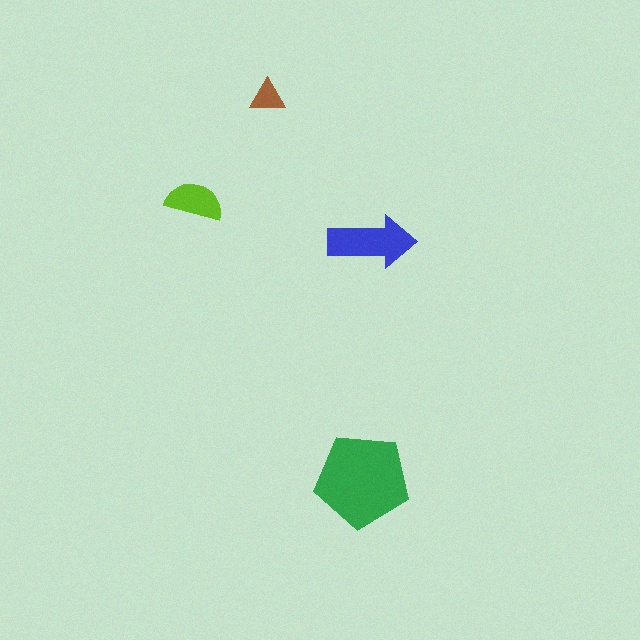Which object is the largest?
The green pentagon.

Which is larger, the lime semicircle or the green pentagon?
The green pentagon.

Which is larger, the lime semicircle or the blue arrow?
The blue arrow.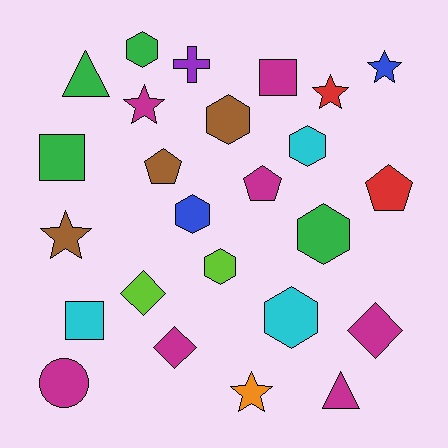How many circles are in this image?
There is 1 circle.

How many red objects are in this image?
There are 2 red objects.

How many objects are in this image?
There are 25 objects.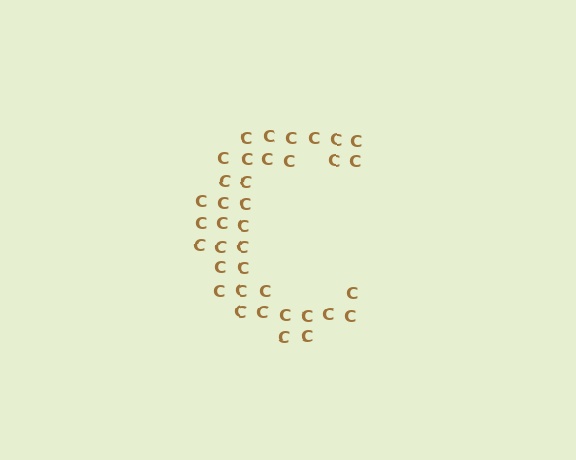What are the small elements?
The small elements are letter C's.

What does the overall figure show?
The overall figure shows the letter C.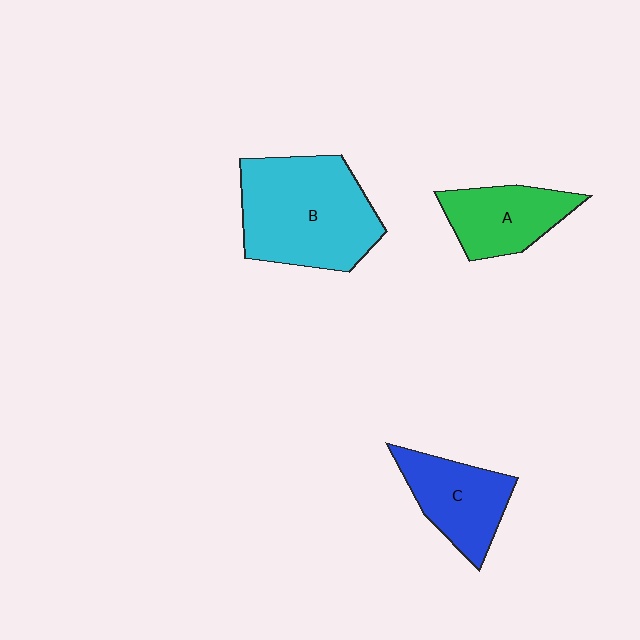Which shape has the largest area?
Shape B (cyan).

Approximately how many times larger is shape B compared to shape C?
Approximately 1.8 times.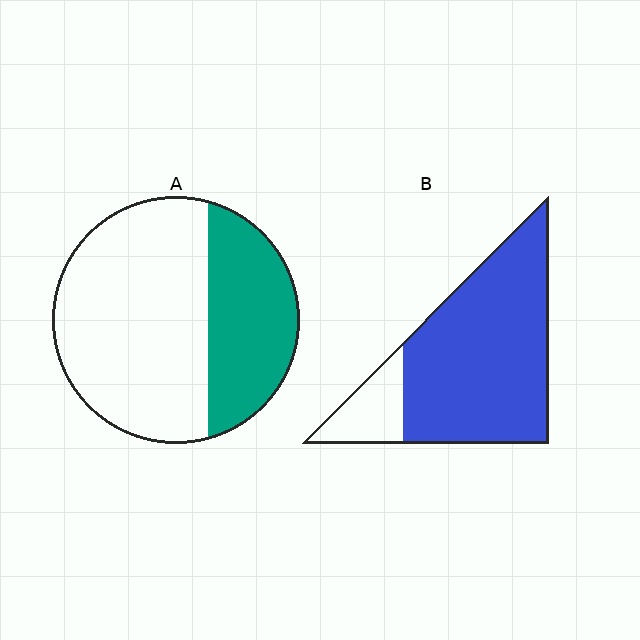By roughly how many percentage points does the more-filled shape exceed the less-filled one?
By roughly 50 percentage points (B over A).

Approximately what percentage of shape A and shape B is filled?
A is approximately 35% and B is approximately 85%.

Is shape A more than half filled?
No.